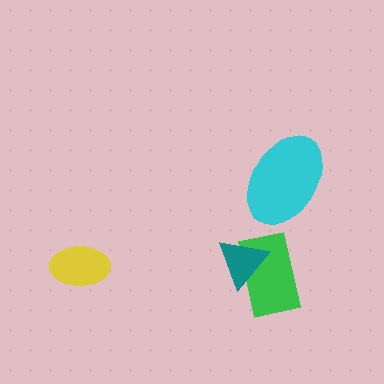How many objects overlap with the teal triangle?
1 object overlaps with the teal triangle.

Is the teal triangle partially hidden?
No, no other shape covers it.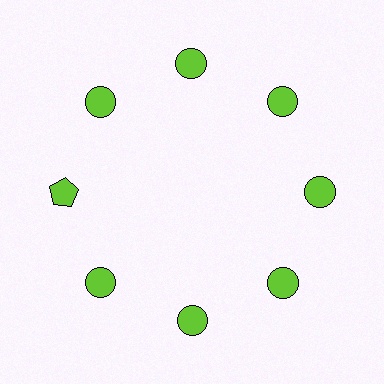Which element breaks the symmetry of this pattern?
The lime pentagon at roughly the 9 o'clock position breaks the symmetry. All other shapes are lime circles.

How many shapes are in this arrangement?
There are 8 shapes arranged in a ring pattern.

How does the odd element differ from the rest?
It has a different shape: pentagon instead of circle.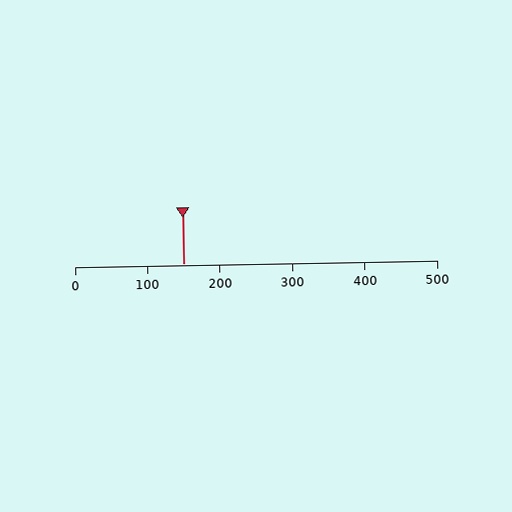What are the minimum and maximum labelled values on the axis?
The axis runs from 0 to 500.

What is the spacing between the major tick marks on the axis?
The major ticks are spaced 100 apart.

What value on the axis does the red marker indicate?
The marker indicates approximately 150.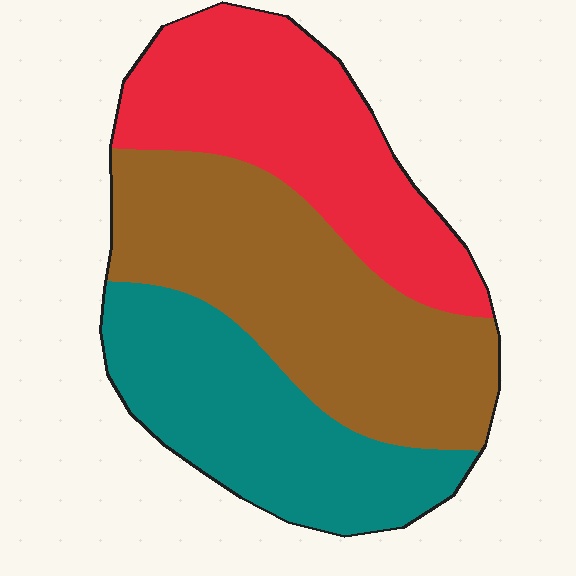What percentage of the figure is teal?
Teal covers about 30% of the figure.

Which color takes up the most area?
Brown, at roughly 40%.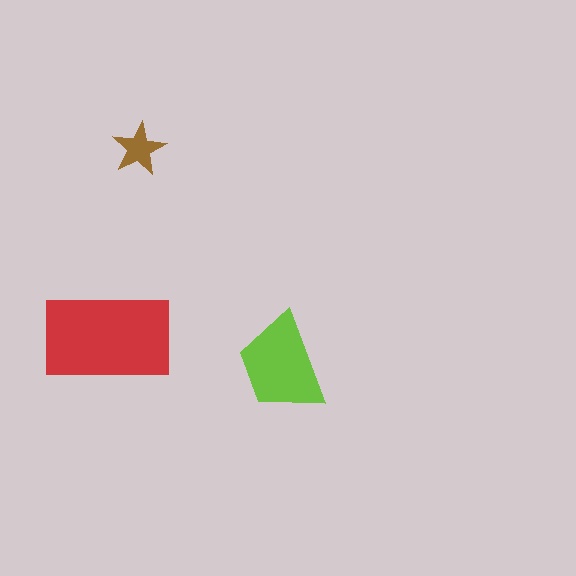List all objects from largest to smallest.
The red rectangle, the lime trapezoid, the brown star.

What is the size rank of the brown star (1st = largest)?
3rd.